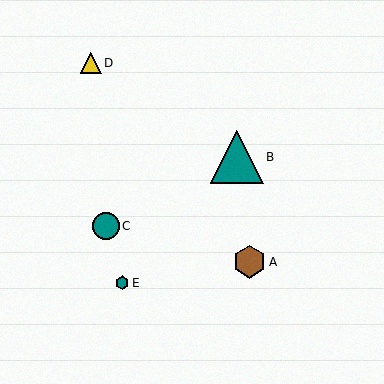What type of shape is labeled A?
Shape A is a brown hexagon.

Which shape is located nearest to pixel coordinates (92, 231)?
The teal circle (labeled C) at (106, 226) is nearest to that location.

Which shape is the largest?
The teal triangle (labeled B) is the largest.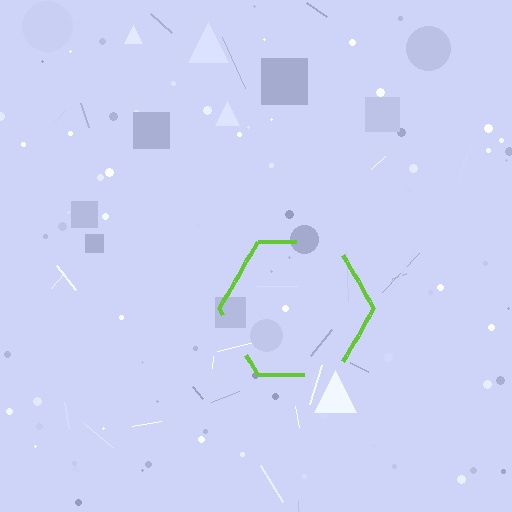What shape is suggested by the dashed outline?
The dashed outline suggests a hexagon.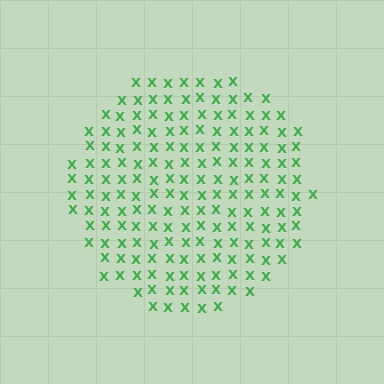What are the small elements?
The small elements are letter X's.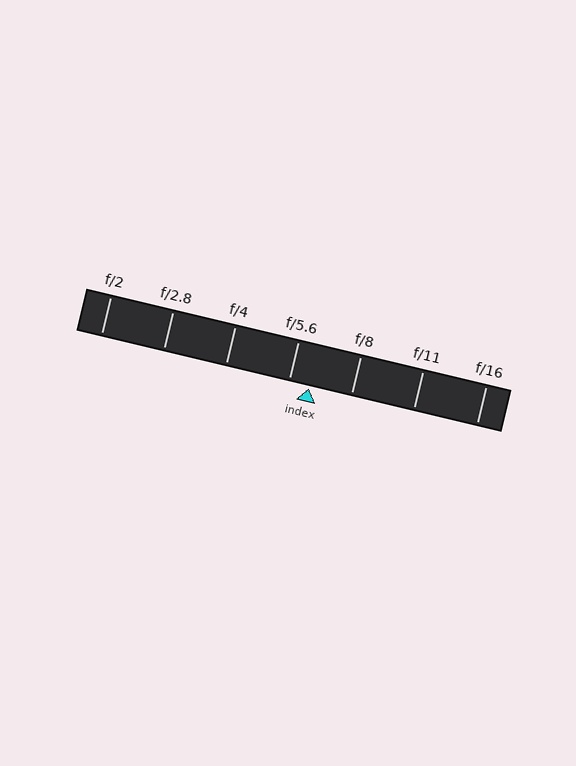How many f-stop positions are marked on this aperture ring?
There are 7 f-stop positions marked.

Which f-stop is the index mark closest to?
The index mark is closest to f/5.6.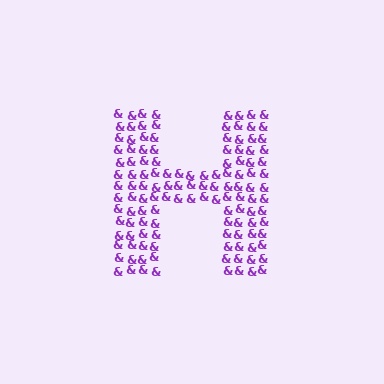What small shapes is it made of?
It is made of small ampersands.